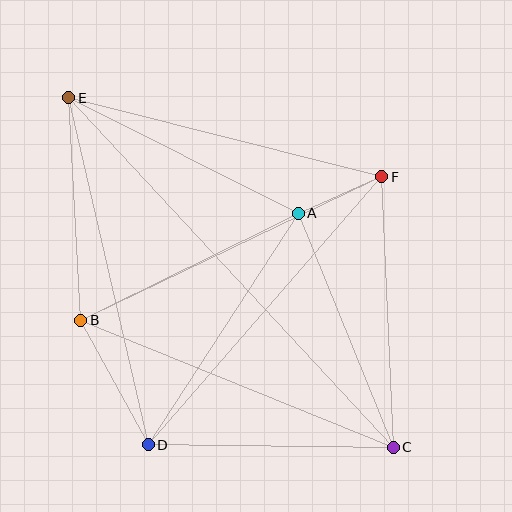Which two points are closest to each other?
Points A and F are closest to each other.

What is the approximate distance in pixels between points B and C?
The distance between B and C is approximately 337 pixels.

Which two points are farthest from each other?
Points C and E are farthest from each other.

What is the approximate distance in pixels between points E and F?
The distance between E and F is approximately 323 pixels.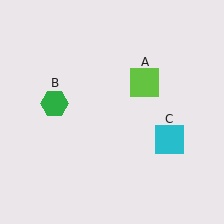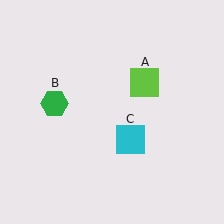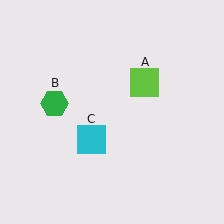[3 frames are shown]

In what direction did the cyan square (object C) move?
The cyan square (object C) moved left.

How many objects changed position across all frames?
1 object changed position: cyan square (object C).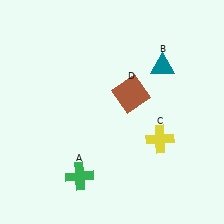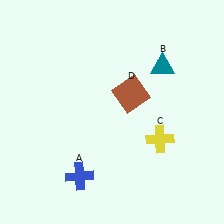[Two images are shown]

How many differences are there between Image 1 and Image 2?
There is 1 difference between the two images.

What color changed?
The cross (A) changed from green in Image 1 to blue in Image 2.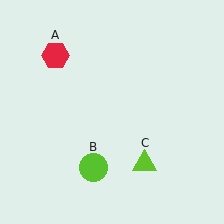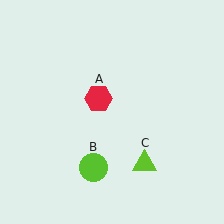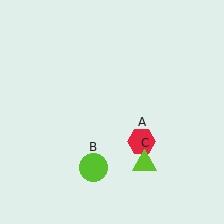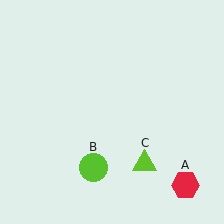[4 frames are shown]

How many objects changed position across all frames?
1 object changed position: red hexagon (object A).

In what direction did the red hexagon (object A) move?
The red hexagon (object A) moved down and to the right.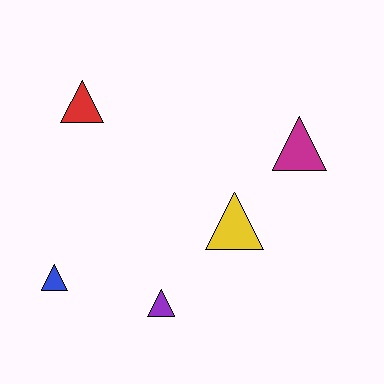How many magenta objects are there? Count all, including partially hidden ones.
There is 1 magenta object.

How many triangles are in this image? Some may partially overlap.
There are 5 triangles.